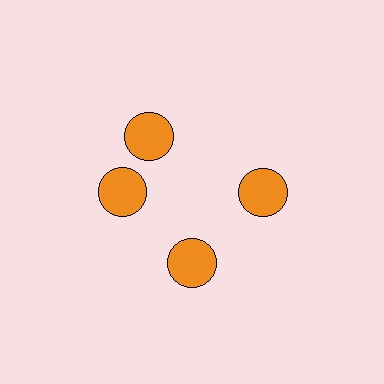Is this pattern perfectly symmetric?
No. The 4 orange circles are arranged in a ring, but one element near the 12 o'clock position is rotated out of alignment along the ring, breaking the 4-fold rotational symmetry.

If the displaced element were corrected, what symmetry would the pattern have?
It would have 4-fold rotational symmetry — the pattern would map onto itself every 90 degrees.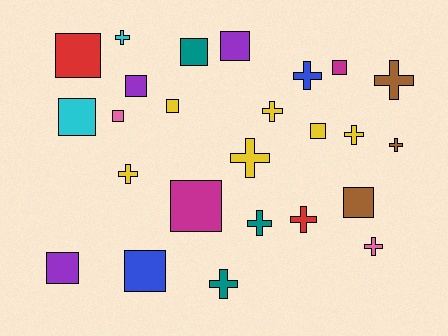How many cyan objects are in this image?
There are 2 cyan objects.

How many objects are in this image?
There are 25 objects.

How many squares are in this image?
There are 13 squares.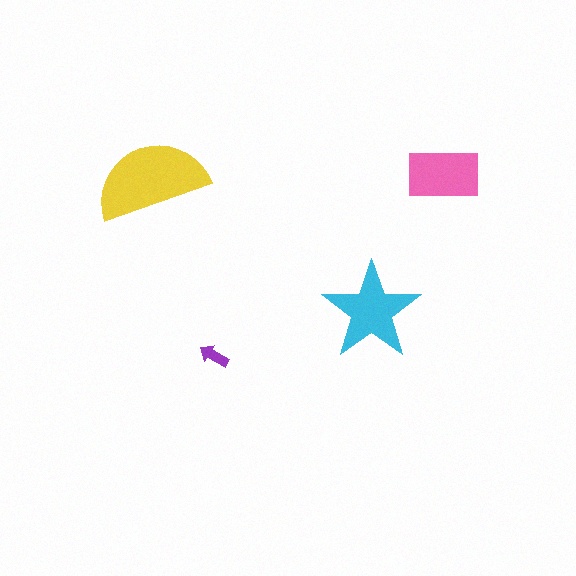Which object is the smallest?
The purple arrow.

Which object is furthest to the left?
The yellow semicircle is leftmost.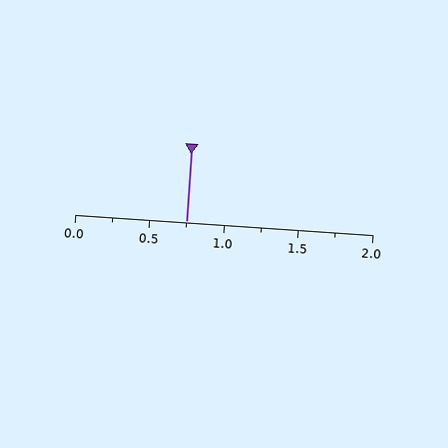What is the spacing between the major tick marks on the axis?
The major ticks are spaced 0.5 apart.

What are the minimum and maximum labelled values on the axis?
The axis runs from 0.0 to 2.0.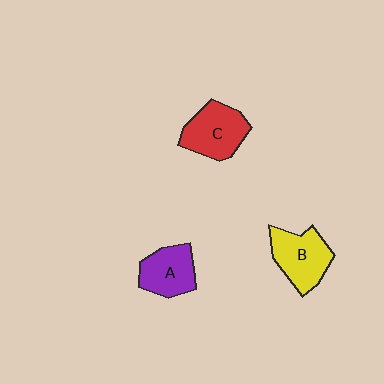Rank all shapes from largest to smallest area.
From largest to smallest: B (yellow), C (red), A (purple).